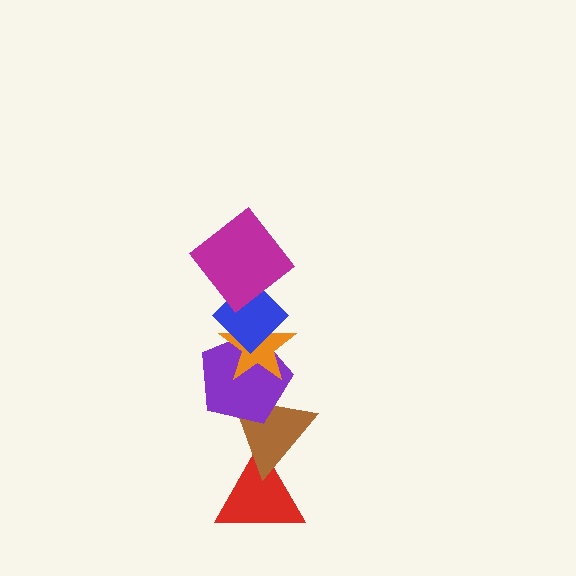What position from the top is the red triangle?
The red triangle is 6th from the top.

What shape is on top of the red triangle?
The brown triangle is on top of the red triangle.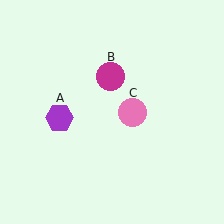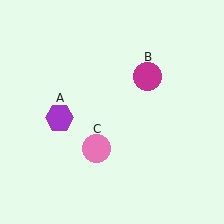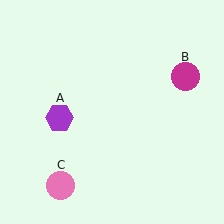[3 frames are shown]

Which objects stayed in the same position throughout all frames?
Purple hexagon (object A) remained stationary.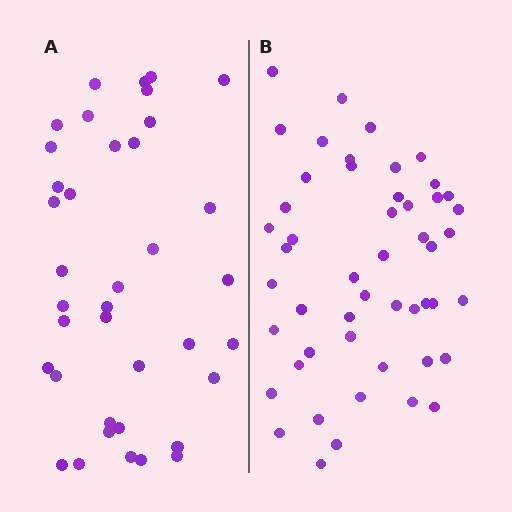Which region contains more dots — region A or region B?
Region B (the right region) has more dots.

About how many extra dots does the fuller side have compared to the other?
Region B has roughly 12 or so more dots than region A.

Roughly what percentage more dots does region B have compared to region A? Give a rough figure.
About 30% more.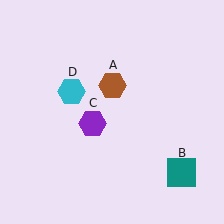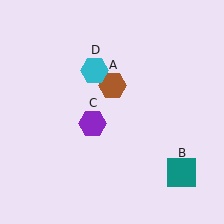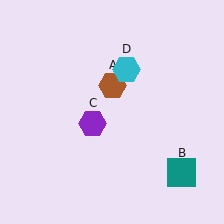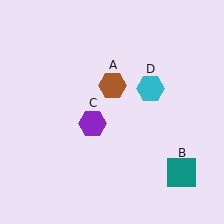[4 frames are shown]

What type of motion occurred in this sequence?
The cyan hexagon (object D) rotated clockwise around the center of the scene.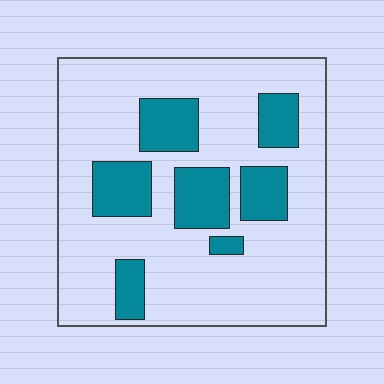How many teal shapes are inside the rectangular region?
7.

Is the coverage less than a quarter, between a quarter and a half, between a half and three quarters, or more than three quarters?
Less than a quarter.